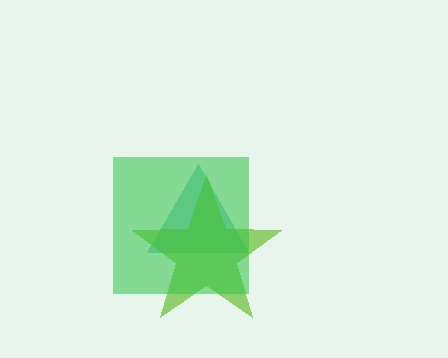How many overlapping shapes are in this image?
There are 3 overlapping shapes in the image.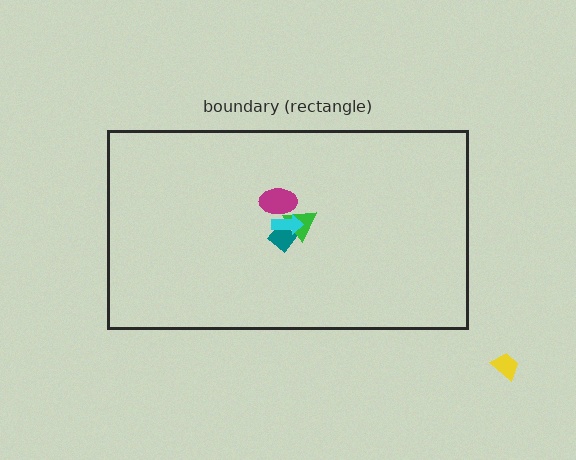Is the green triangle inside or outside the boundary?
Inside.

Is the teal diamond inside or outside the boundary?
Inside.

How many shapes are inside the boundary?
4 inside, 1 outside.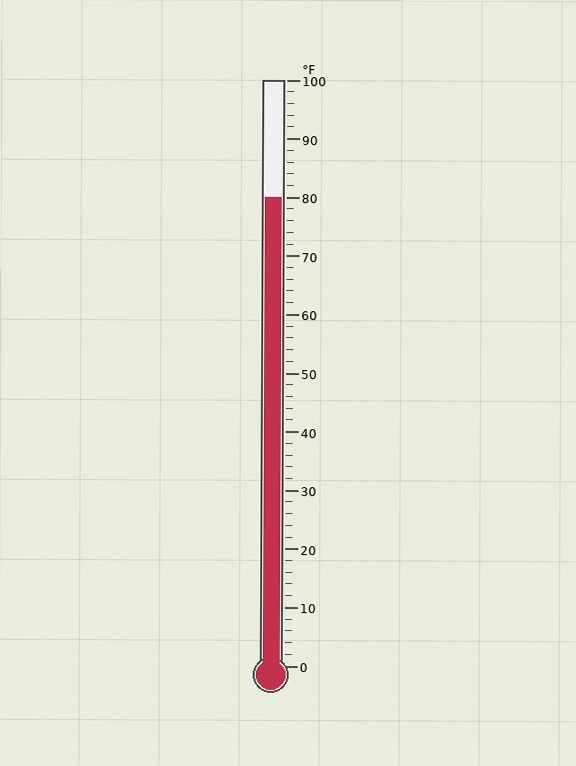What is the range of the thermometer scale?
The thermometer scale ranges from 0°F to 100°F.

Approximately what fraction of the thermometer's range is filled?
The thermometer is filled to approximately 80% of its range.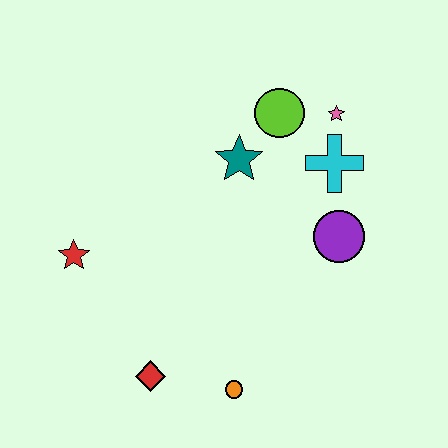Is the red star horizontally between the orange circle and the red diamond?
No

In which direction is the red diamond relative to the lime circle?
The red diamond is below the lime circle.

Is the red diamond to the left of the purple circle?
Yes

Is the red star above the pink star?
No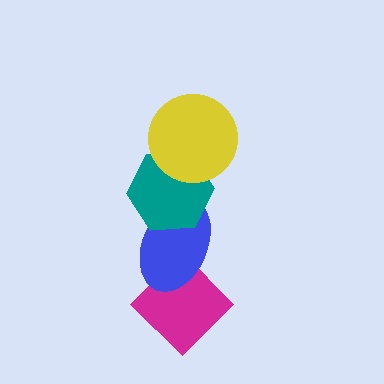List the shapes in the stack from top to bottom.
From top to bottom: the yellow circle, the teal hexagon, the blue ellipse, the magenta diamond.